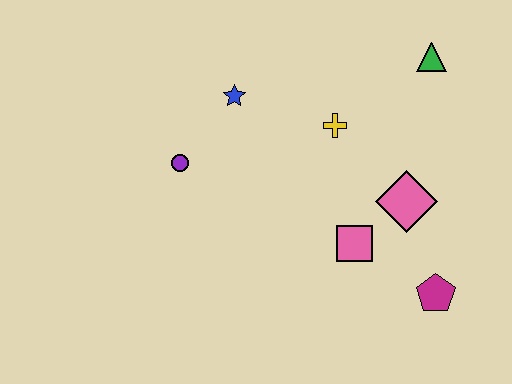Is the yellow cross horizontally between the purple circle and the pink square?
Yes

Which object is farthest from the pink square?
The green triangle is farthest from the pink square.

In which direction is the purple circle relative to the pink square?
The purple circle is to the left of the pink square.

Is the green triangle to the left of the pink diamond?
No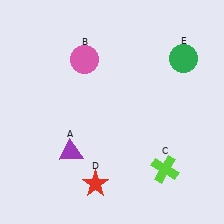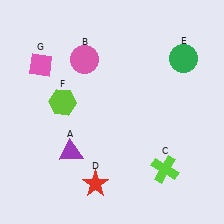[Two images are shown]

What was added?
A lime hexagon (F), a pink diamond (G) were added in Image 2.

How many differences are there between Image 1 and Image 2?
There are 2 differences between the two images.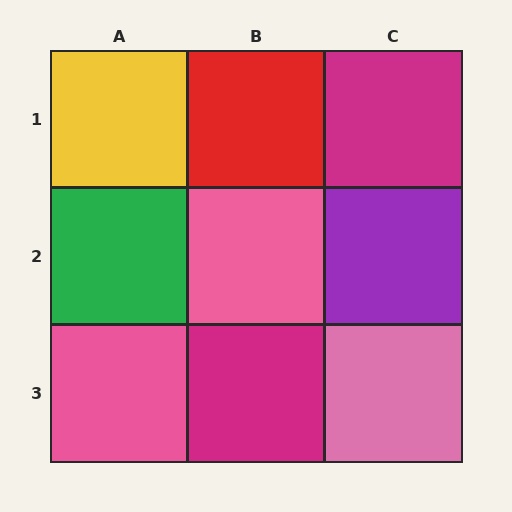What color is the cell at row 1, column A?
Yellow.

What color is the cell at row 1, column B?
Red.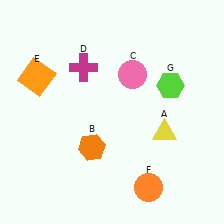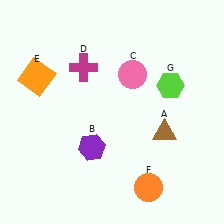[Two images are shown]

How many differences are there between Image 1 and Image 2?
There are 2 differences between the two images.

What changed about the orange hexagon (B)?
In Image 1, B is orange. In Image 2, it changed to purple.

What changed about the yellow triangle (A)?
In Image 1, A is yellow. In Image 2, it changed to brown.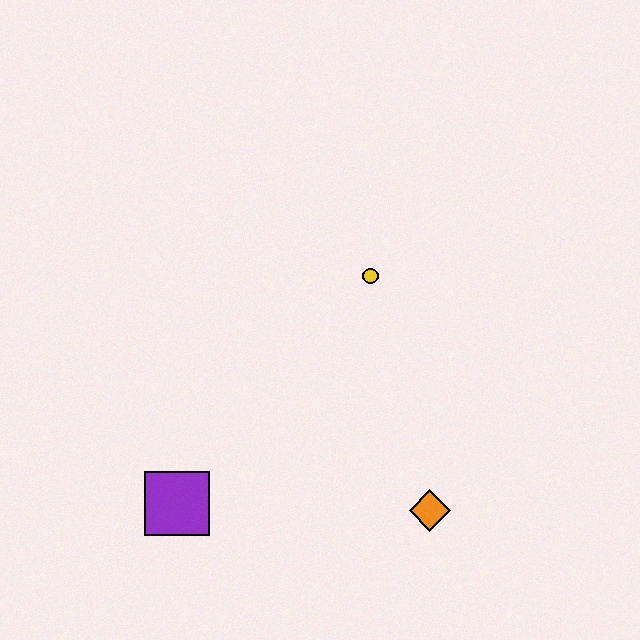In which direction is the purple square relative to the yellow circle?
The purple square is below the yellow circle.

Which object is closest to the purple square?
The orange diamond is closest to the purple square.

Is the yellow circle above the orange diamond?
Yes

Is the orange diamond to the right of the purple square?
Yes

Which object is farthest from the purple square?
The yellow circle is farthest from the purple square.